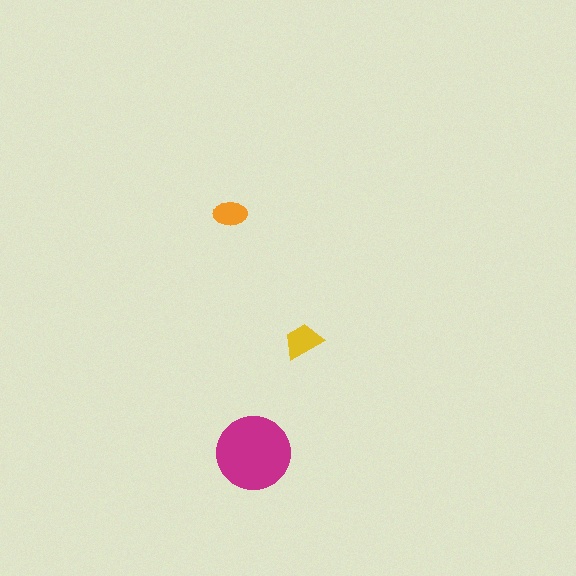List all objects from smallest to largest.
The orange ellipse, the yellow trapezoid, the magenta circle.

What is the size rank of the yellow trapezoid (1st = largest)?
2nd.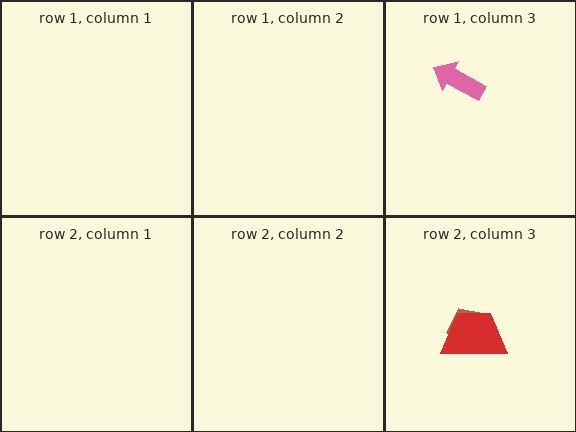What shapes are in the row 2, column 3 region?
The brown pentagon, the red trapezoid.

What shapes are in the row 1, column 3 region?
The pink arrow.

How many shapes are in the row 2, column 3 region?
2.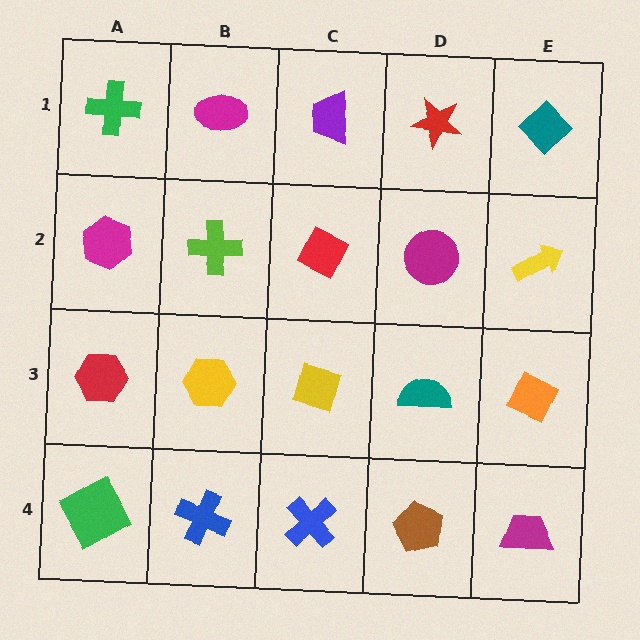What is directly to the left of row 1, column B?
A green cross.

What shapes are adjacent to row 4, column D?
A teal semicircle (row 3, column D), a blue cross (row 4, column C), a magenta trapezoid (row 4, column E).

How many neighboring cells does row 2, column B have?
4.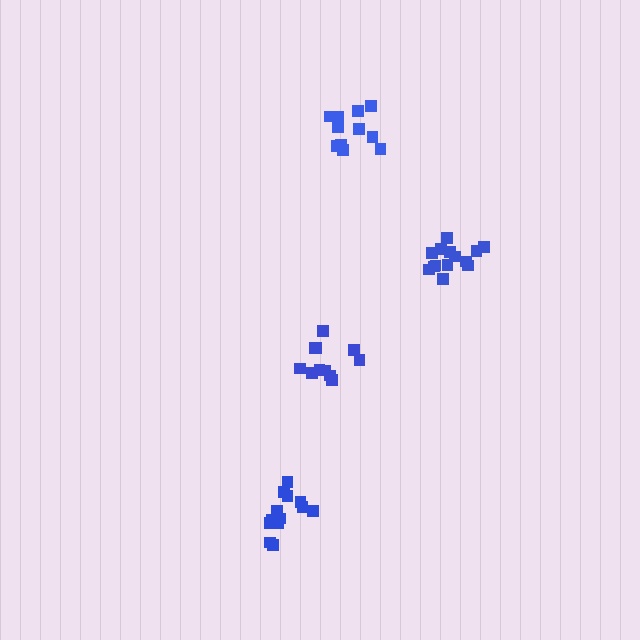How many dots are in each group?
Group 1: 14 dots, Group 2: 13 dots, Group 3: 11 dots, Group 4: 11 dots (49 total).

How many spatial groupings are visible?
There are 4 spatial groupings.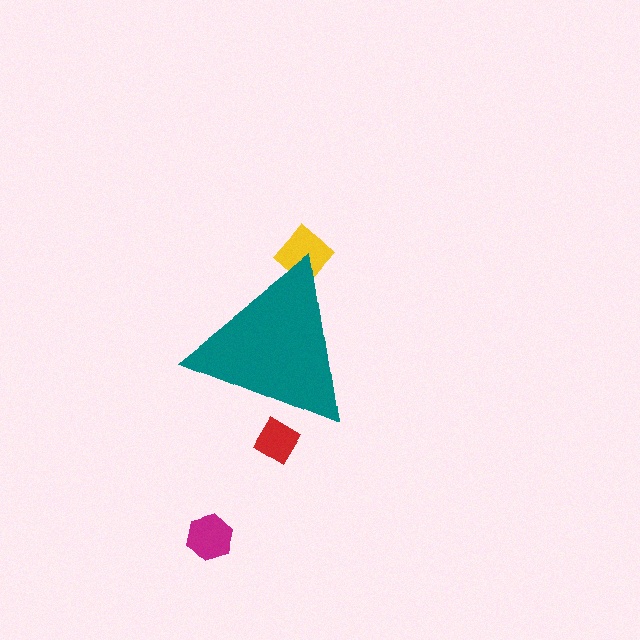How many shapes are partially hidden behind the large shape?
2 shapes are partially hidden.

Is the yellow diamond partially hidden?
Yes, the yellow diamond is partially hidden behind the teal triangle.